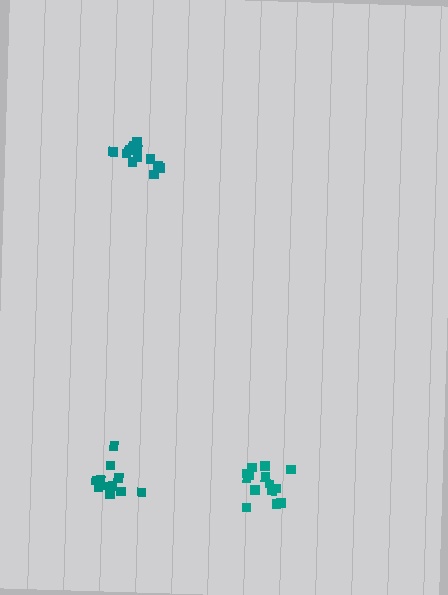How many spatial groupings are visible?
There are 3 spatial groupings.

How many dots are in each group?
Group 1: 14 dots, Group 2: 11 dots, Group 3: 14 dots (39 total).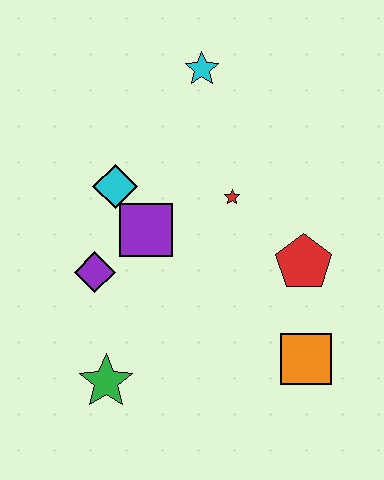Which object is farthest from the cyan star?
The green star is farthest from the cyan star.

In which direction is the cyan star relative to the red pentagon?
The cyan star is above the red pentagon.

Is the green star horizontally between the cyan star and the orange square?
No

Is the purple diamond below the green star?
No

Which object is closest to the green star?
The purple diamond is closest to the green star.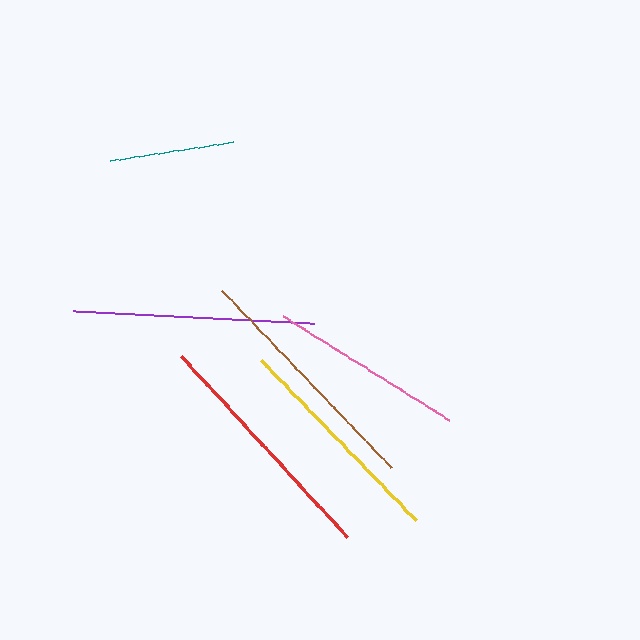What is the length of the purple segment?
The purple segment is approximately 241 pixels long.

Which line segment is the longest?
The red line is the longest at approximately 246 pixels.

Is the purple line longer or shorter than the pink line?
The purple line is longer than the pink line.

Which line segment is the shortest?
The teal line is the shortest at approximately 124 pixels.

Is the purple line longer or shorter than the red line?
The red line is longer than the purple line.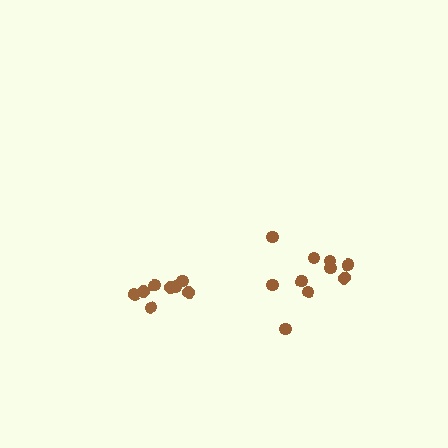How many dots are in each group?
Group 1: 8 dots, Group 2: 10 dots (18 total).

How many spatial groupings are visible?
There are 2 spatial groupings.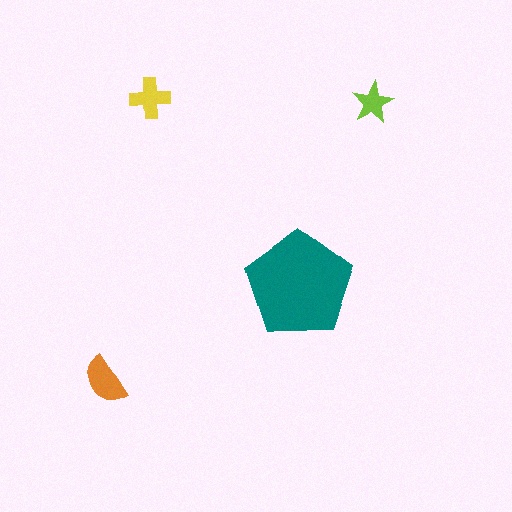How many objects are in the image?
There are 4 objects in the image.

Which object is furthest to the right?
The lime star is rightmost.